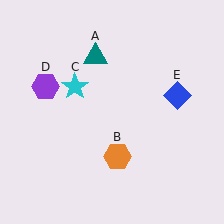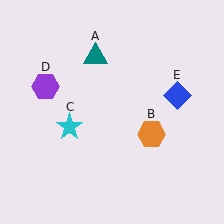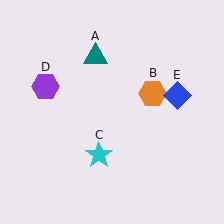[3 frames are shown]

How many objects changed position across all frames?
2 objects changed position: orange hexagon (object B), cyan star (object C).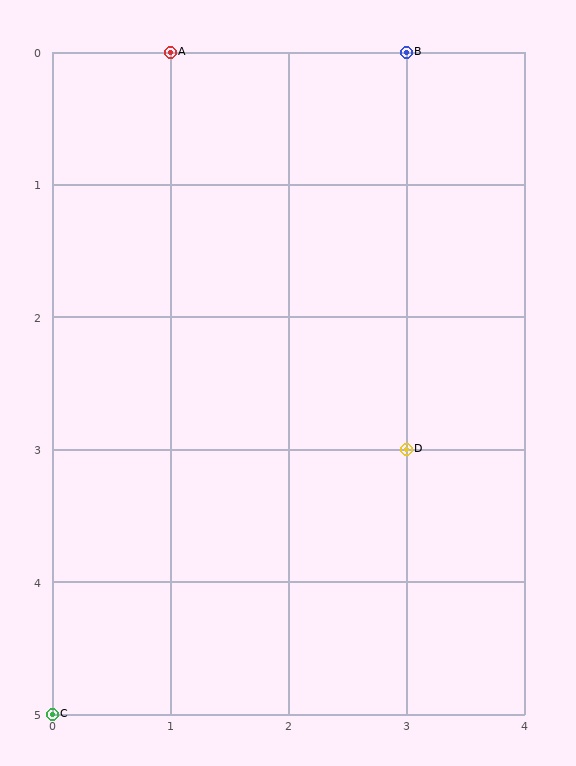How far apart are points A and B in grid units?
Points A and B are 2 columns apart.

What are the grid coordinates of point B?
Point B is at grid coordinates (3, 0).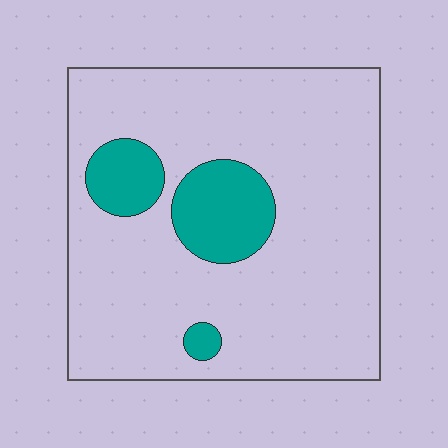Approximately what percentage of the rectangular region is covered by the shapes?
Approximately 15%.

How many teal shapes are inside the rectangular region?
3.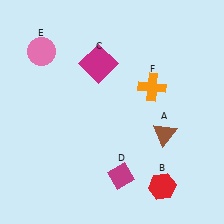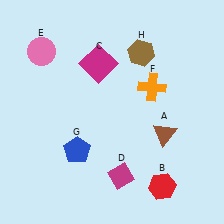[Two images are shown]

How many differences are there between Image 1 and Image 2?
There are 2 differences between the two images.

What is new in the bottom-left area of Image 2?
A blue pentagon (G) was added in the bottom-left area of Image 2.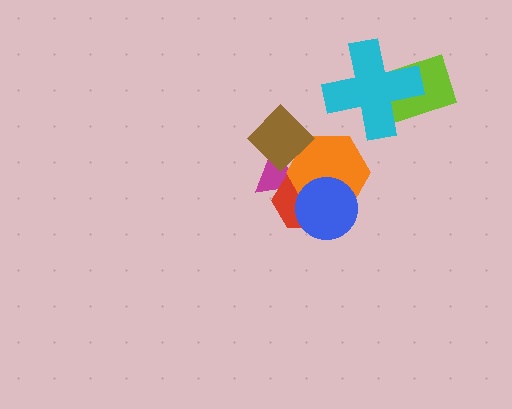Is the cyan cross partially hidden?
No, no other shape covers it.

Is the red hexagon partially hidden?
Yes, it is partially covered by another shape.